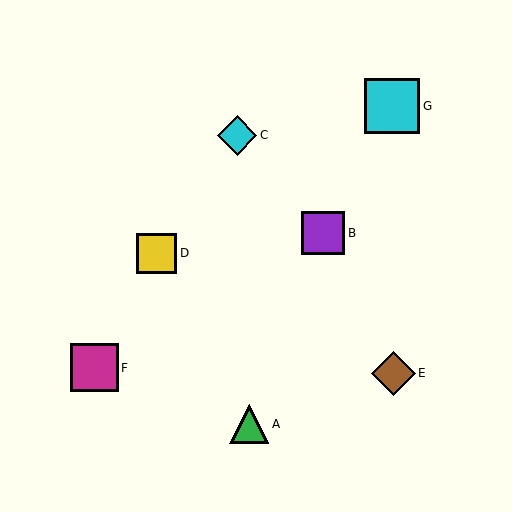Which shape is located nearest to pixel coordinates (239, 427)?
The green triangle (labeled A) at (249, 424) is nearest to that location.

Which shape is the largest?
The cyan square (labeled G) is the largest.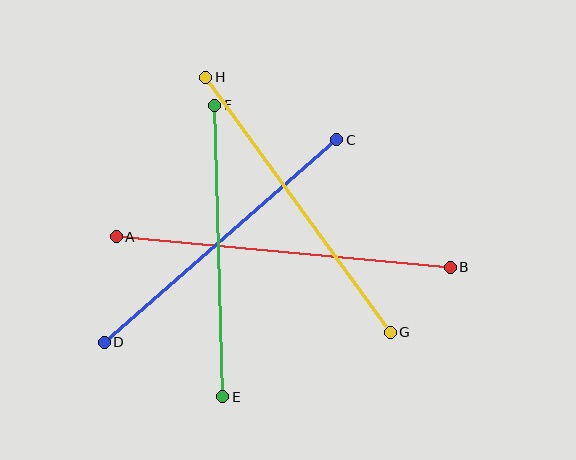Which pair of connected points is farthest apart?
Points A and B are farthest apart.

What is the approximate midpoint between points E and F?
The midpoint is at approximately (219, 251) pixels.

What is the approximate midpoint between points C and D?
The midpoint is at approximately (220, 241) pixels.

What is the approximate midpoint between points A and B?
The midpoint is at approximately (283, 252) pixels.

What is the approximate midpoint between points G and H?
The midpoint is at approximately (298, 205) pixels.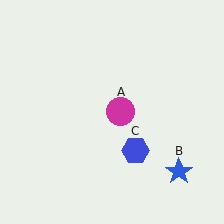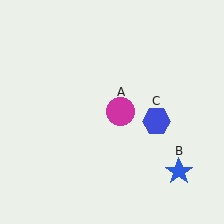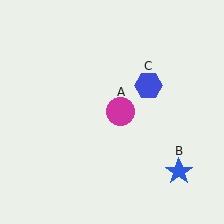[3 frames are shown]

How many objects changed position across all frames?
1 object changed position: blue hexagon (object C).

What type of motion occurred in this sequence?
The blue hexagon (object C) rotated counterclockwise around the center of the scene.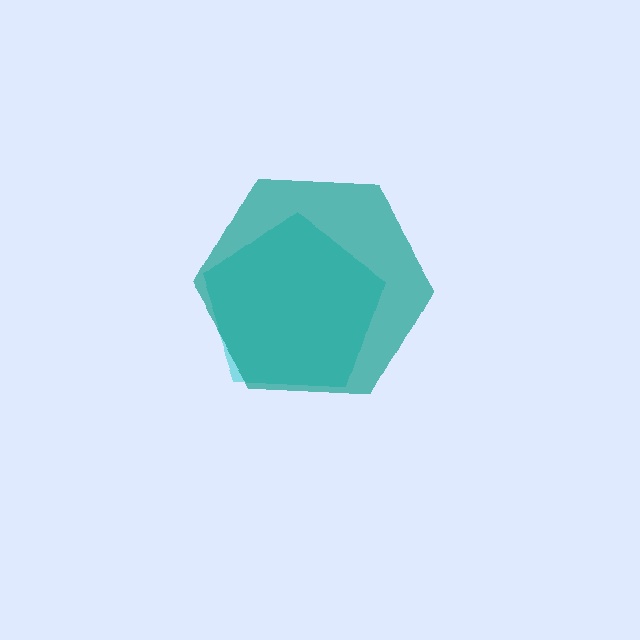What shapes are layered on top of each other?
The layered shapes are: a cyan pentagon, a teal hexagon.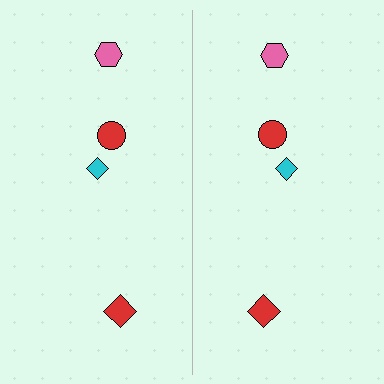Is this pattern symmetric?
Yes, this pattern has bilateral (reflection) symmetry.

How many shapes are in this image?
There are 8 shapes in this image.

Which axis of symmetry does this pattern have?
The pattern has a vertical axis of symmetry running through the center of the image.